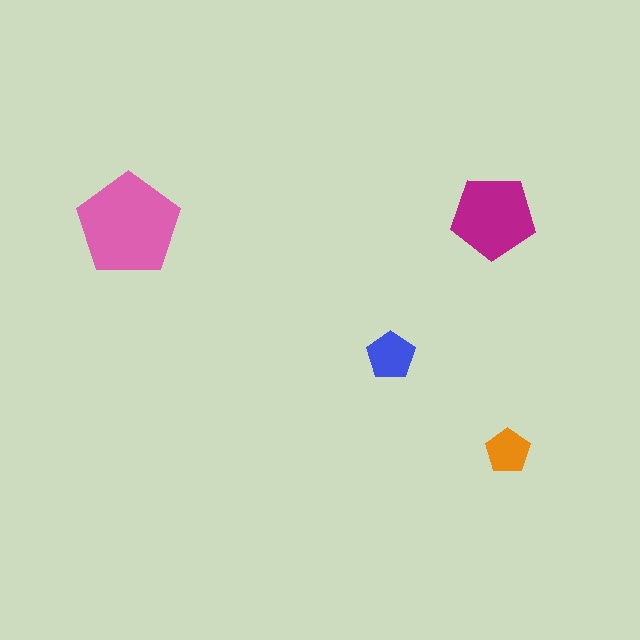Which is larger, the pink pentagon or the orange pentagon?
The pink one.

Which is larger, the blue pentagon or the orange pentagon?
The blue one.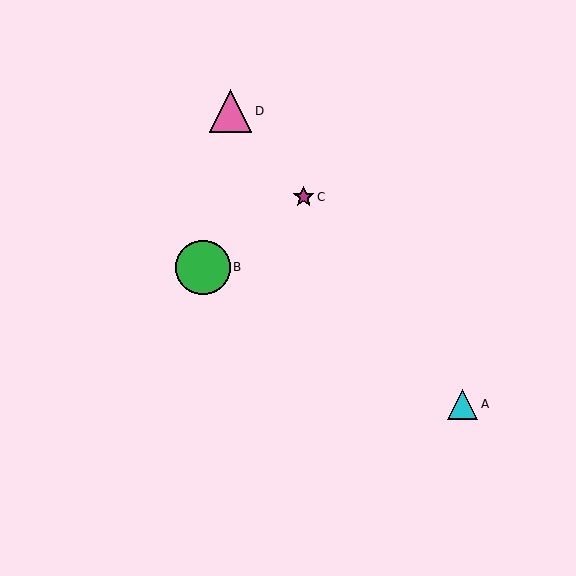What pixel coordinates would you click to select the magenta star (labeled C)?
Click at (304, 197) to select the magenta star C.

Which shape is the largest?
The green circle (labeled B) is the largest.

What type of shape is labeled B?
Shape B is a green circle.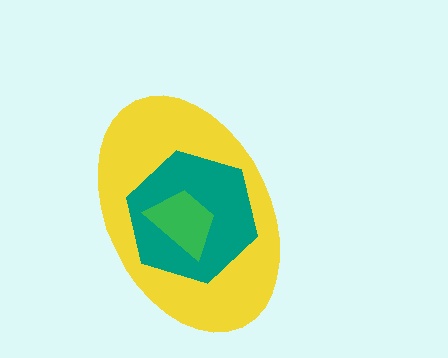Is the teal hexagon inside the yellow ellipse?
Yes.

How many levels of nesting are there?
3.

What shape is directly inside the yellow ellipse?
The teal hexagon.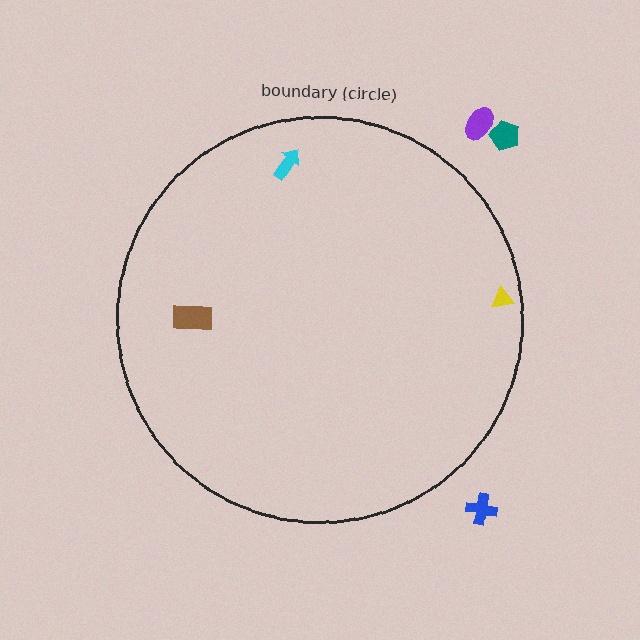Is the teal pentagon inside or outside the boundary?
Outside.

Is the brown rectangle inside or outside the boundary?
Inside.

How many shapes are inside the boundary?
3 inside, 3 outside.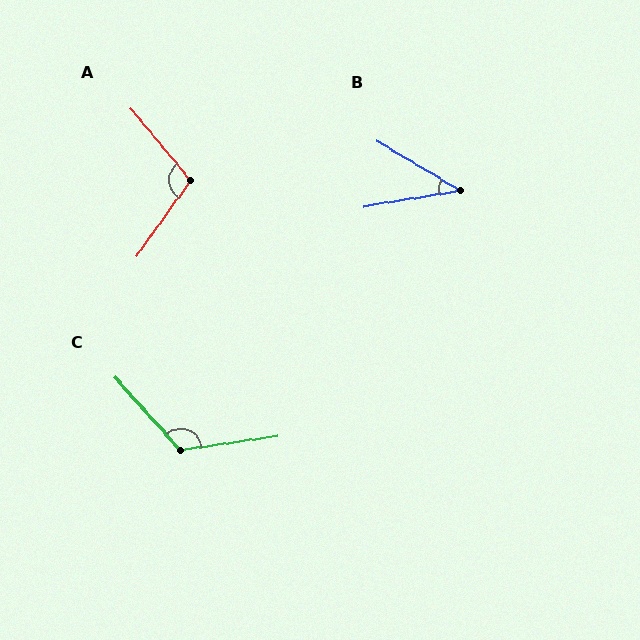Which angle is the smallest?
B, at approximately 40 degrees.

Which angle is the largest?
C, at approximately 124 degrees.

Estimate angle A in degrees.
Approximately 105 degrees.